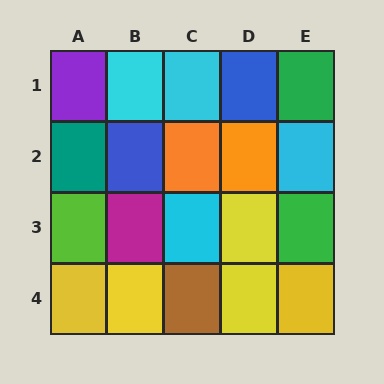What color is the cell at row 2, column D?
Orange.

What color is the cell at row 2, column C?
Orange.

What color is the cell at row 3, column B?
Magenta.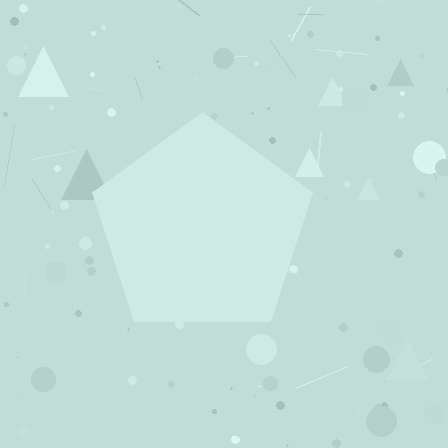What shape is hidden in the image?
A pentagon is hidden in the image.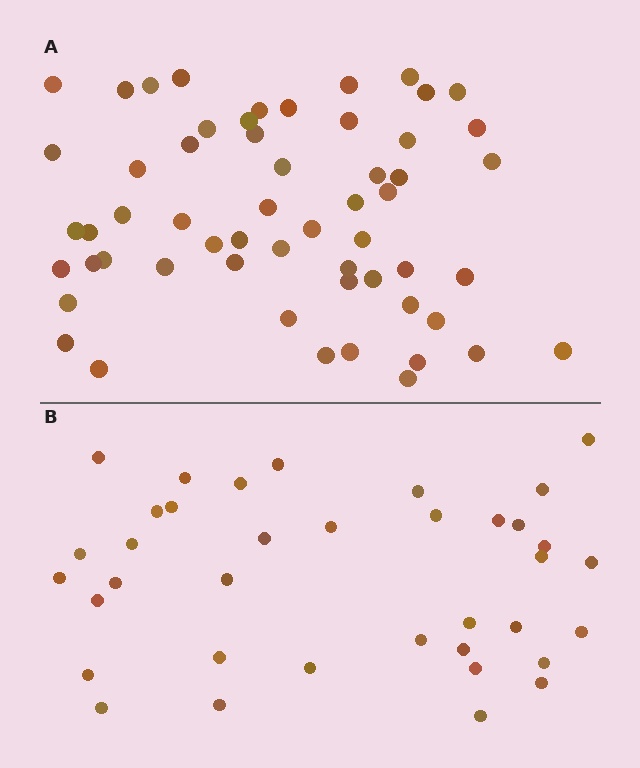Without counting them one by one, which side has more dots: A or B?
Region A (the top region) has more dots.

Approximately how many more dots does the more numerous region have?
Region A has approximately 20 more dots than region B.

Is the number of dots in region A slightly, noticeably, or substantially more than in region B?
Region A has substantially more. The ratio is roughly 1.5 to 1.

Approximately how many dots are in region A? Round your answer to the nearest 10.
About 60 dots. (The exact count is 57, which rounds to 60.)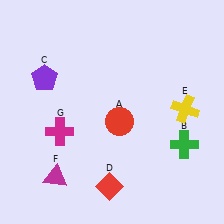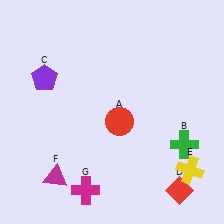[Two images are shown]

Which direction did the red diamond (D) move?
The red diamond (D) moved right.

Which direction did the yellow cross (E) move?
The yellow cross (E) moved down.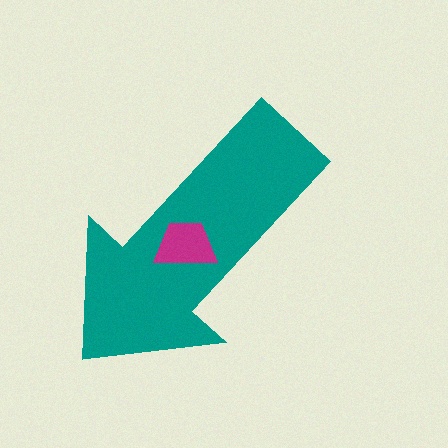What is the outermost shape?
The teal arrow.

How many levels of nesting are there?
2.